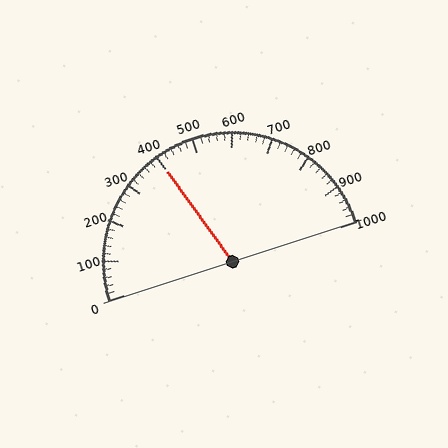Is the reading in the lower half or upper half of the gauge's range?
The reading is in the lower half of the range (0 to 1000).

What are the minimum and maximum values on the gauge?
The gauge ranges from 0 to 1000.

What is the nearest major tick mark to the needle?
The nearest major tick mark is 400.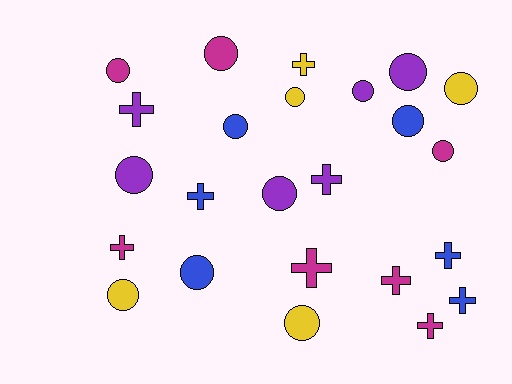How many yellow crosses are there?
There is 1 yellow cross.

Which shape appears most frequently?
Circle, with 14 objects.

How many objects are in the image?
There are 24 objects.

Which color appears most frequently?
Magenta, with 7 objects.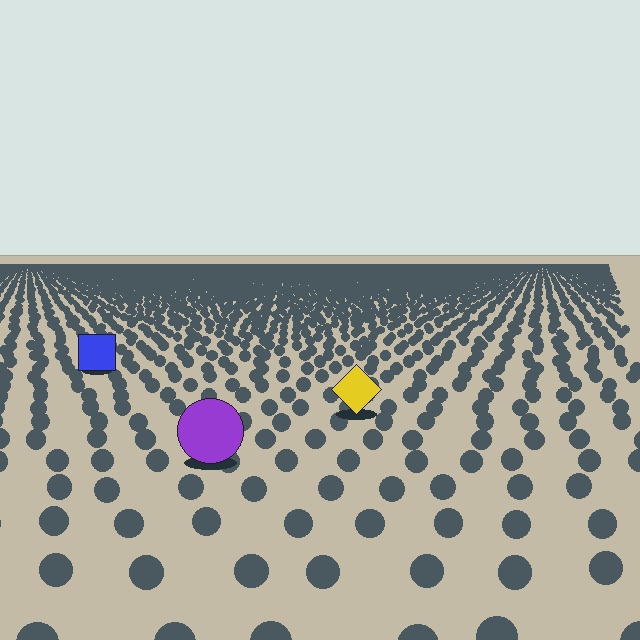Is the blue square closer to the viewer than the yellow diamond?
No. The yellow diamond is closer — you can tell from the texture gradient: the ground texture is coarser near it.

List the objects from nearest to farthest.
From nearest to farthest: the purple circle, the yellow diamond, the blue square.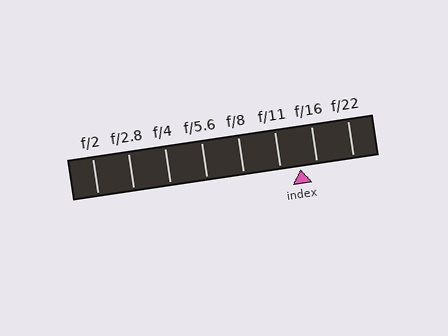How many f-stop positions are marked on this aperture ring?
There are 8 f-stop positions marked.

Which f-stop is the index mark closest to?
The index mark is closest to f/16.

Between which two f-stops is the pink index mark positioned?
The index mark is between f/11 and f/16.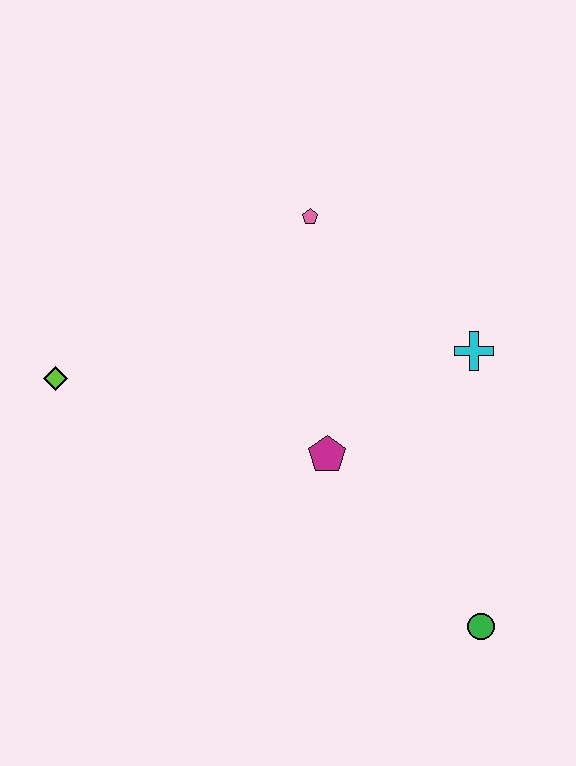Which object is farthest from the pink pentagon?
The green circle is farthest from the pink pentagon.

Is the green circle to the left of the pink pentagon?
No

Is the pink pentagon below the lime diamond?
No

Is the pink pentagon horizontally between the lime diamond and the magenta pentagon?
Yes